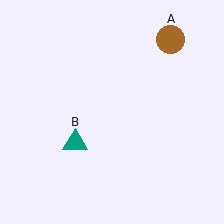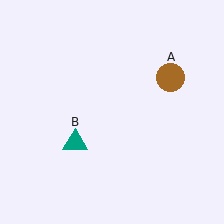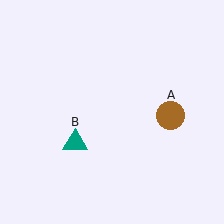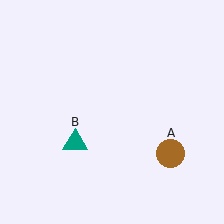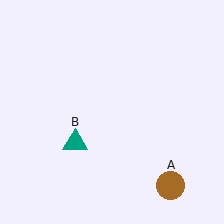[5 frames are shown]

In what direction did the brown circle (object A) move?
The brown circle (object A) moved down.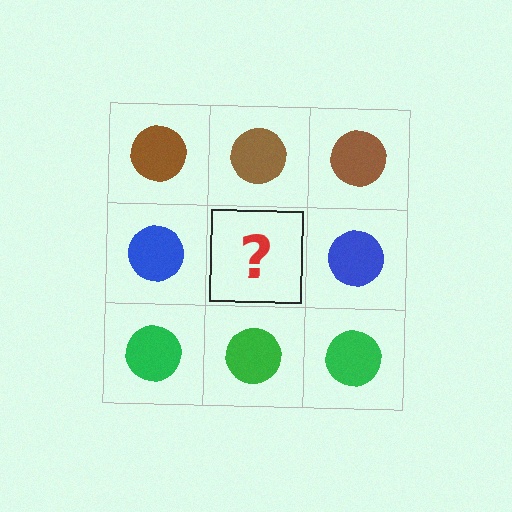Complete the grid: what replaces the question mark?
The question mark should be replaced with a blue circle.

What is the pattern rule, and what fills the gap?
The rule is that each row has a consistent color. The gap should be filled with a blue circle.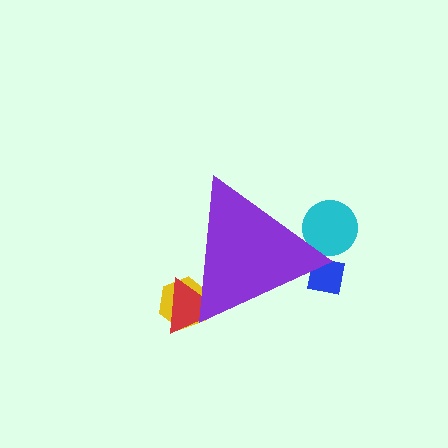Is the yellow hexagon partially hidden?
Yes, the yellow hexagon is partially hidden behind the purple triangle.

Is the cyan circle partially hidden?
Yes, the cyan circle is partially hidden behind the purple triangle.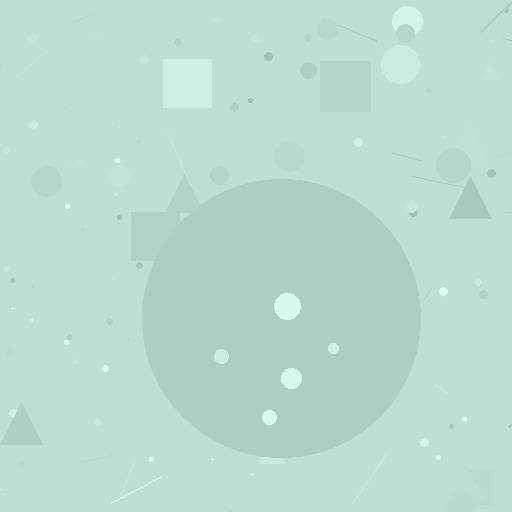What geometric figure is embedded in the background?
A circle is embedded in the background.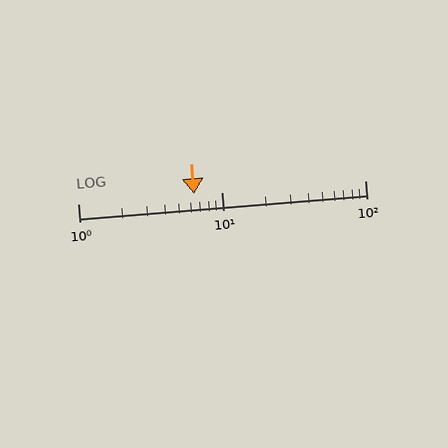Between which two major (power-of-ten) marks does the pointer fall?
The pointer is between 1 and 10.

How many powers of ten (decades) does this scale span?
The scale spans 2 decades, from 1 to 100.